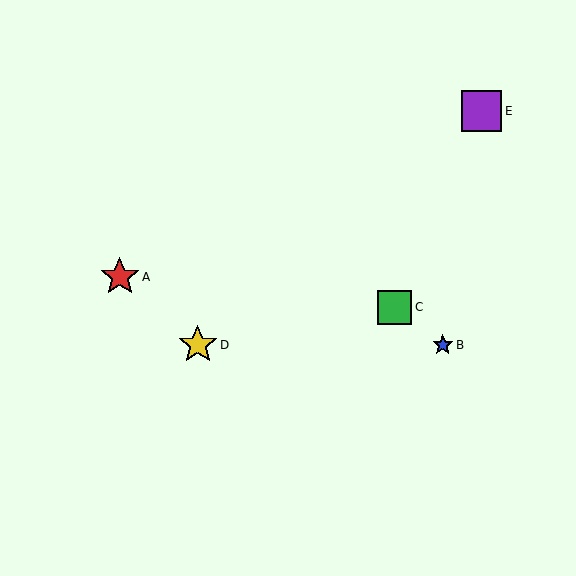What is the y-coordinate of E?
Object E is at y≈111.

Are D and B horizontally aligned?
Yes, both are at y≈345.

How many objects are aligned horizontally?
2 objects (B, D) are aligned horizontally.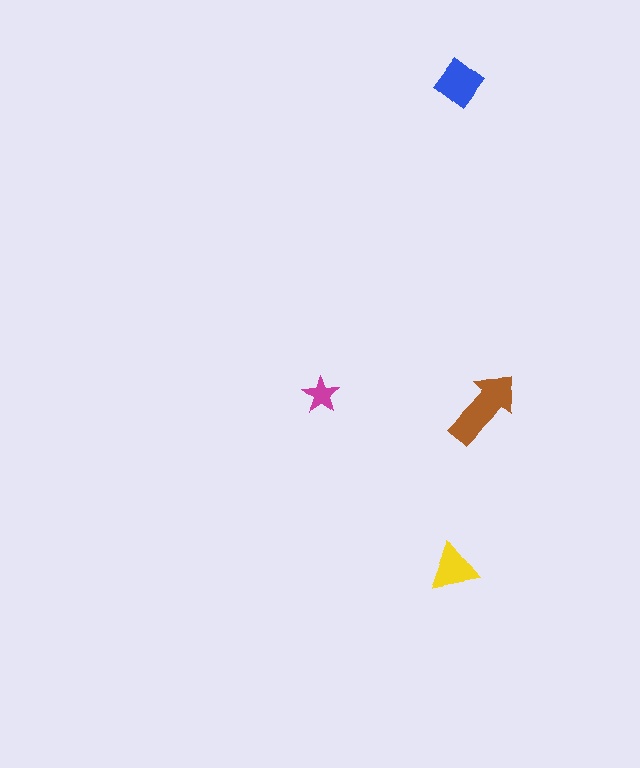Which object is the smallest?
The magenta star.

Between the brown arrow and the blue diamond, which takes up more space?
The brown arrow.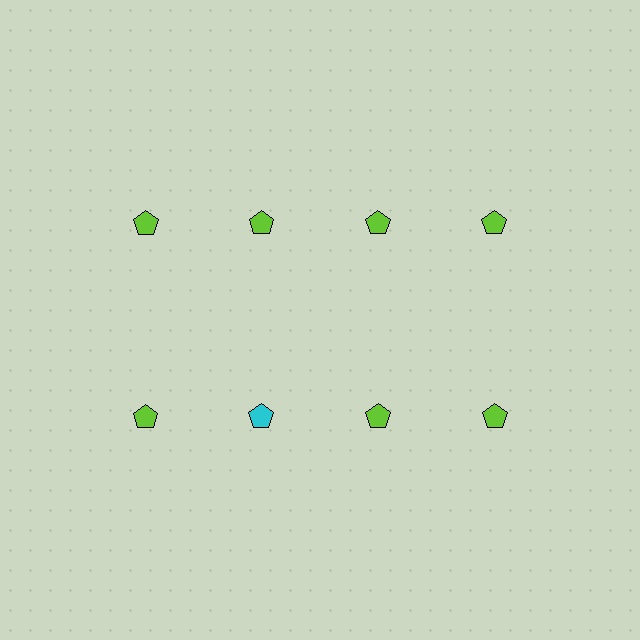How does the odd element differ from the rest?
It has a different color: cyan instead of lime.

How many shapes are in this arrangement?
There are 8 shapes arranged in a grid pattern.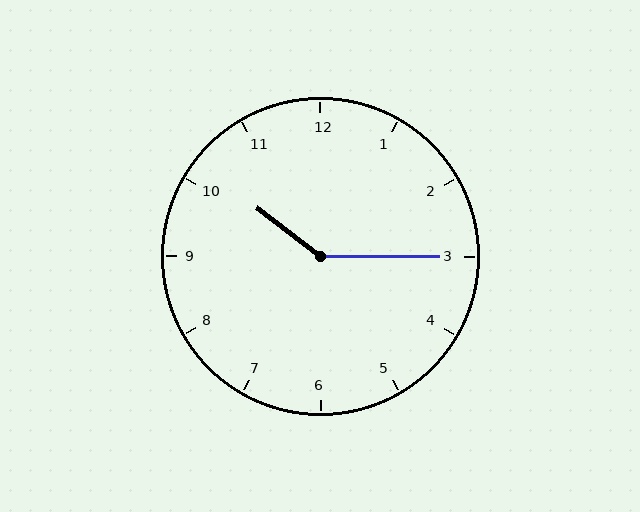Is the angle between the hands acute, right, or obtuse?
It is obtuse.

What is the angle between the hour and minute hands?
Approximately 142 degrees.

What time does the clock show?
10:15.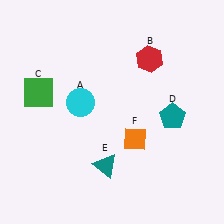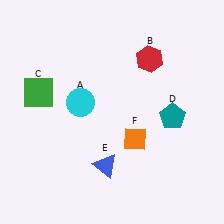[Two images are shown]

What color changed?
The triangle (E) changed from teal in Image 1 to blue in Image 2.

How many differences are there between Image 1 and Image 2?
There is 1 difference between the two images.